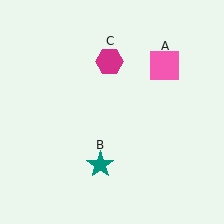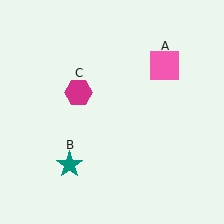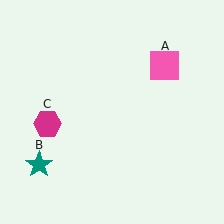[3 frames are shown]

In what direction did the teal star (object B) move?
The teal star (object B) moved left.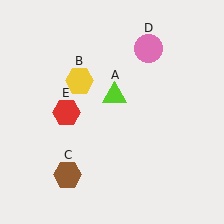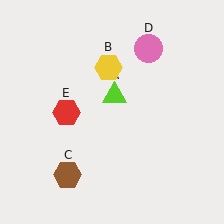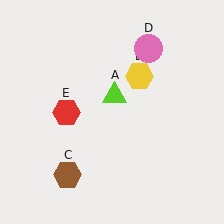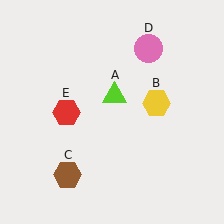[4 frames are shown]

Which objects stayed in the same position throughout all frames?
Lime triangle (object A) and brown hexagon (object C) and pink circle (object D) and red hexagon (object E) remained stationary.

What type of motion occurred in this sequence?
The yellow hexagon (object B) rotated clockwise around the center of the scene.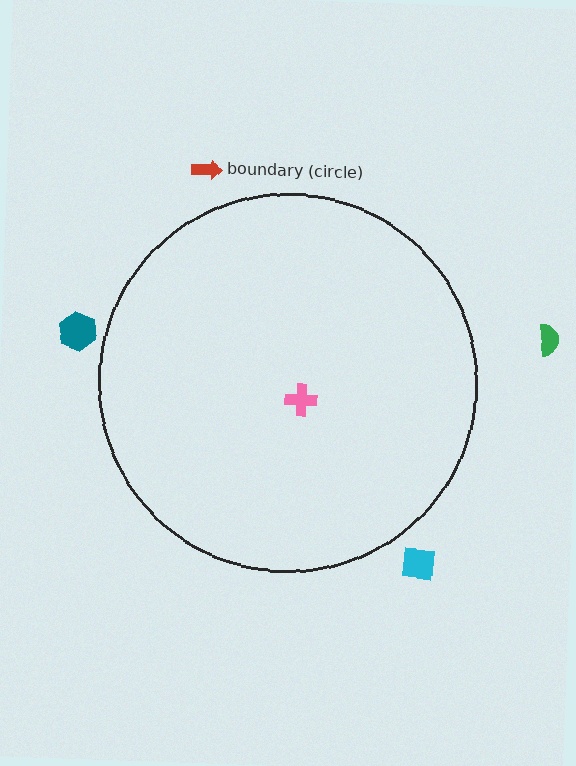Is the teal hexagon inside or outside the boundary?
Outside.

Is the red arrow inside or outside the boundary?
Outside.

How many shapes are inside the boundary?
1 inside, 4 outside.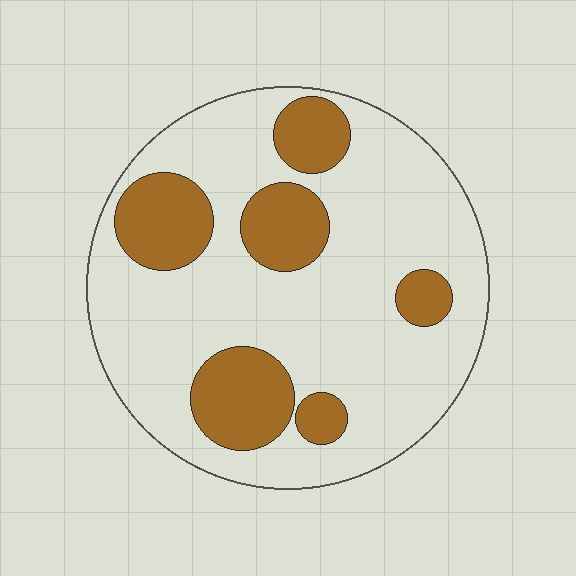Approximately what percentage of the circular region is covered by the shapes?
Approximately 25%.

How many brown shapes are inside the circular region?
6.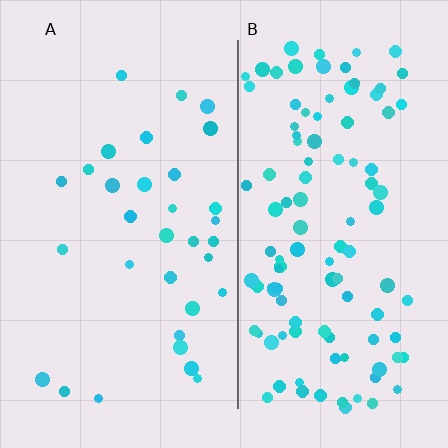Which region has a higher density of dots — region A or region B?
B (the right).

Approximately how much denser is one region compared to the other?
Approximately 3.3× — region B over region A.